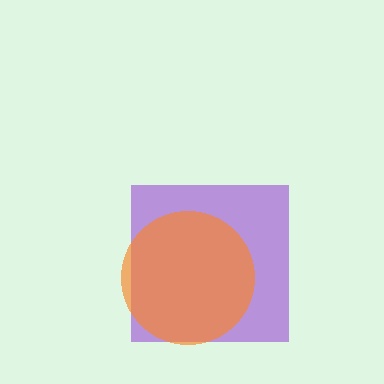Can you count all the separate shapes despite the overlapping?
Yes, there are 2 separate shapes.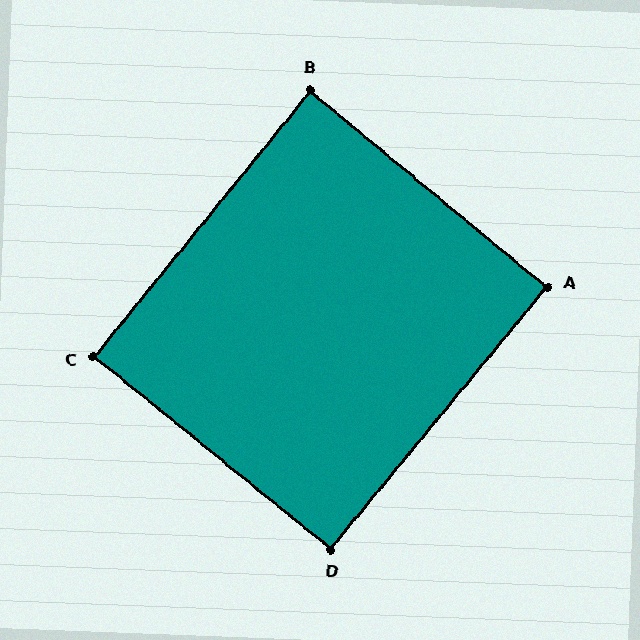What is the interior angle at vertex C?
Approximately 90 degrees (approximately right).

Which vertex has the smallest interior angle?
B, at approximately 90 degrees.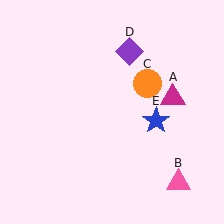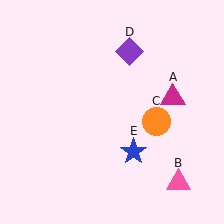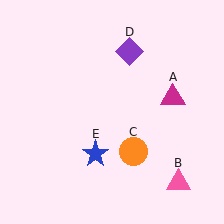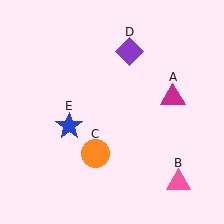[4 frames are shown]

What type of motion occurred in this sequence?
The orange circle (object C), blue star (object E) rotated clockwise around the center of the scene.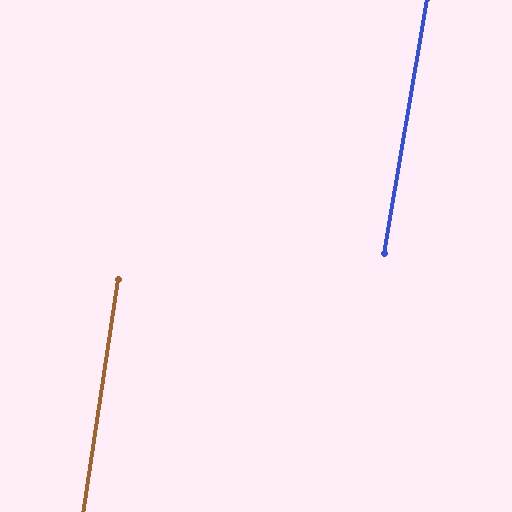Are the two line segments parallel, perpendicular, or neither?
Parallel — their directions differ by only 1.1°.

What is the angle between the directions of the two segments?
Approximately 1 degree.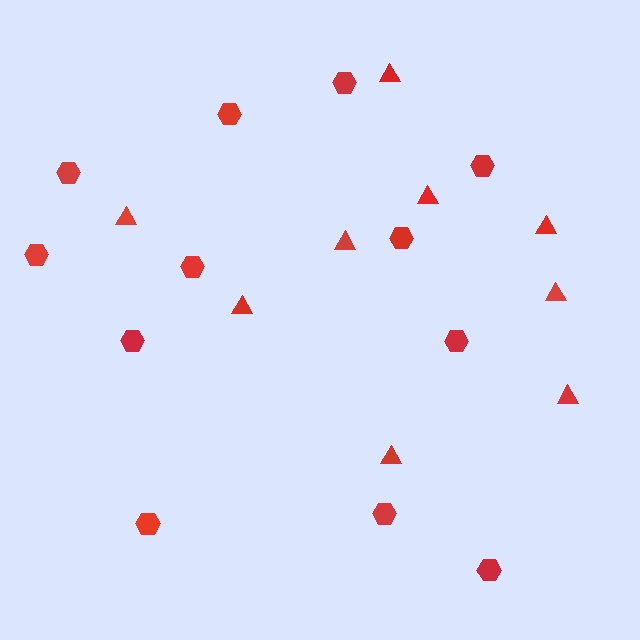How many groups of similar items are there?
There are 2 groups: one group of hexagons (12) and one group of triangles (9).